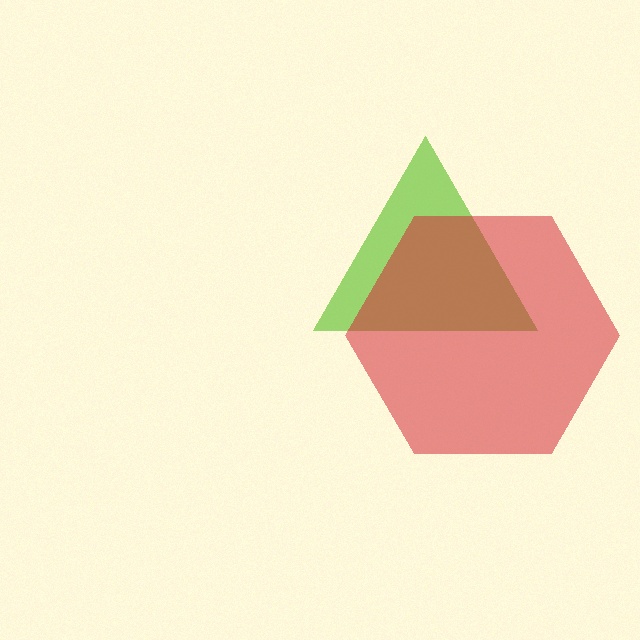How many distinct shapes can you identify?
There are 2 distinct shapes: a lime triangle, a red hexagon.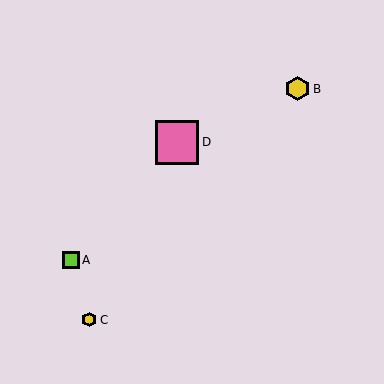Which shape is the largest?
The pink square (labeled D) is the largest.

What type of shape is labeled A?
Shape A is a lime square.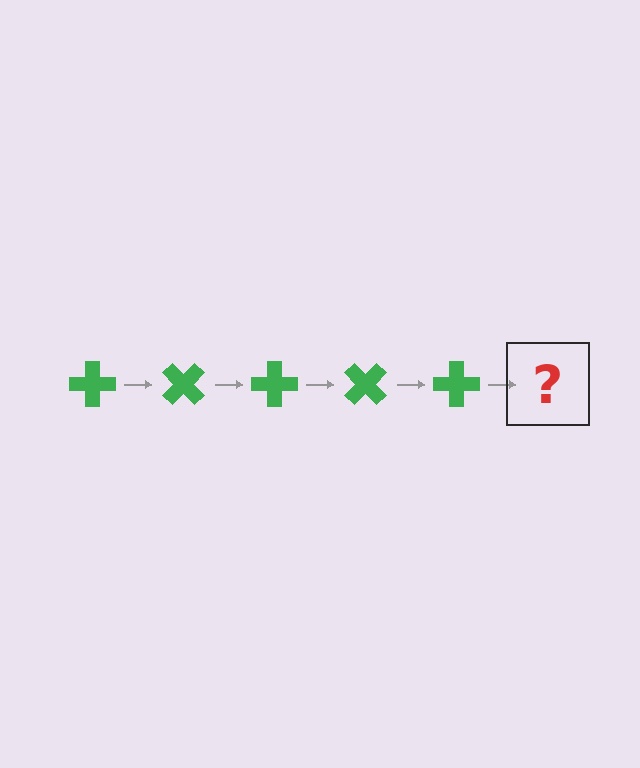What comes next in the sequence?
The next element should be a green cross rotated 225 degrees.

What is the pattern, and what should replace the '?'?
The pattern is that the cross rotates 45 degrees each step. The '?' should be a green cross rotated 225 degrees.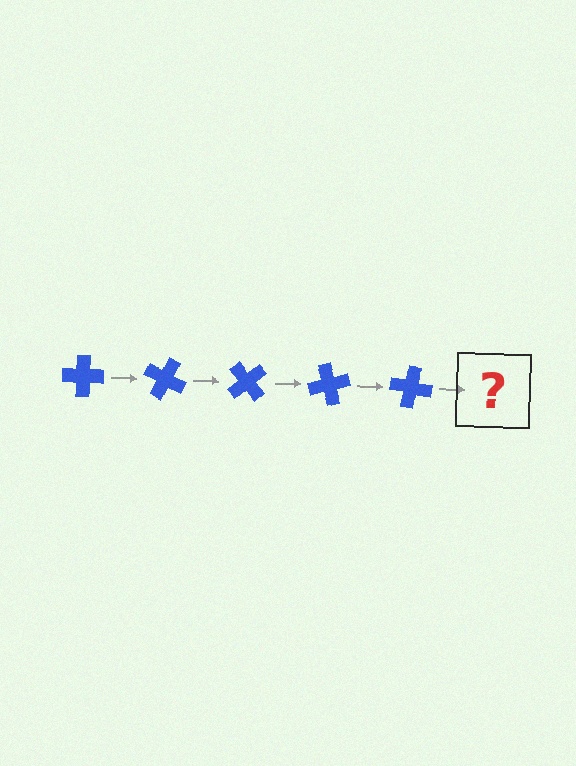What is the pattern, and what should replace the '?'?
The pattern is that the cross rotates 25 degrees each step. The '?' should be a blue cross rotated 125 degrees.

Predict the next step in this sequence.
The next step is a blue cross rotated 125 degrees.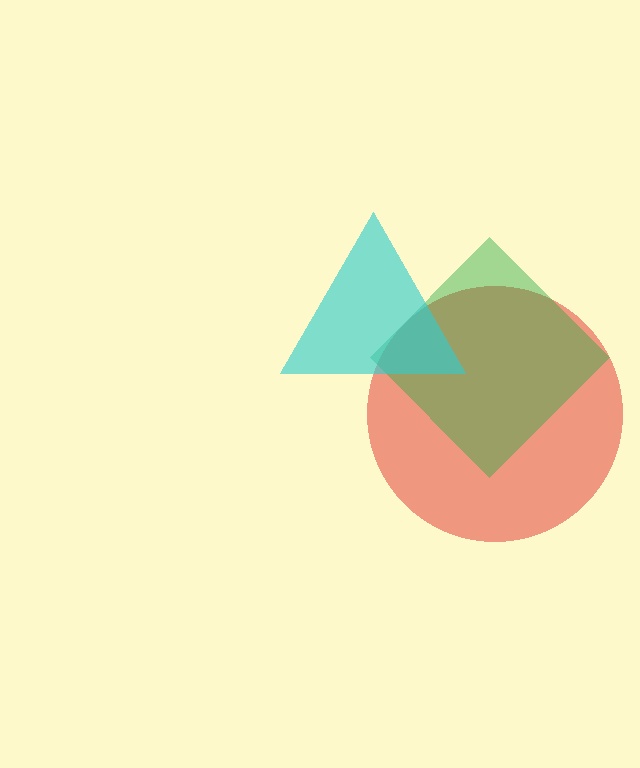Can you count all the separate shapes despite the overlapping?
Yes, there are 3 separate shapes.